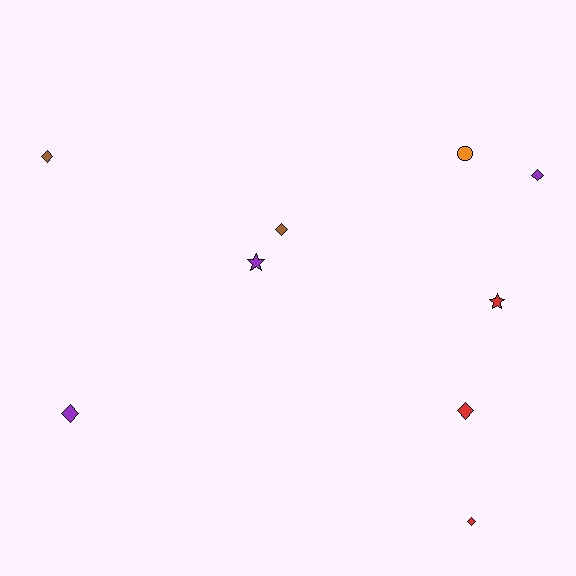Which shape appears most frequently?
Diamond, with 6 objects.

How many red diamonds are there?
There are 2 red diamonds.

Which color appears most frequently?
Red, with 3 objects.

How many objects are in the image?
There are 9 objects.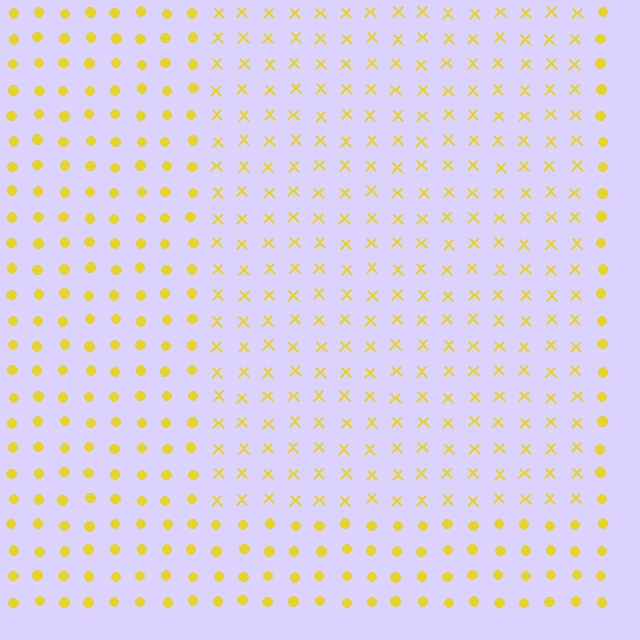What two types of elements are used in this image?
The image uses X marks inside the rectangle region and circles outside it.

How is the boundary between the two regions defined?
The boundary is defined by a change in element shape: X marks inside vs. circles outside. All elements share the same color and spacing.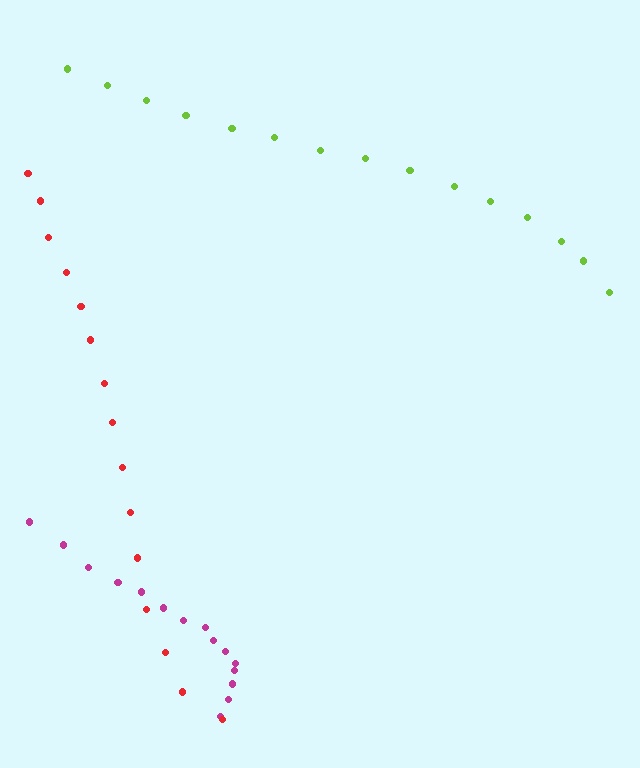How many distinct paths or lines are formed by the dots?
There are 3 distinct paths.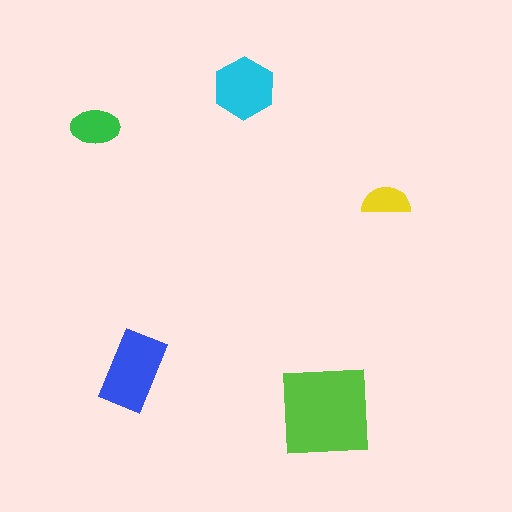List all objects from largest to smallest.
The lime square, the blue rectangle, the cyan hexagon, the green ellipse, the yellow semicircle.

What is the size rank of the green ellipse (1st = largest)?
4th.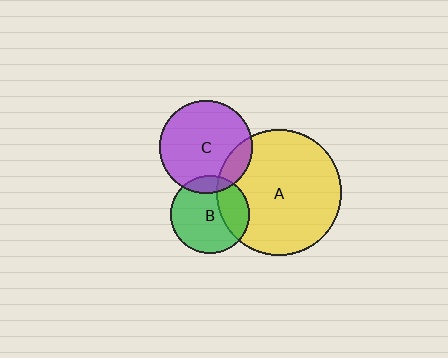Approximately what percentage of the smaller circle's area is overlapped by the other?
Approximately 30%.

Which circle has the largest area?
Circle A (yellow).